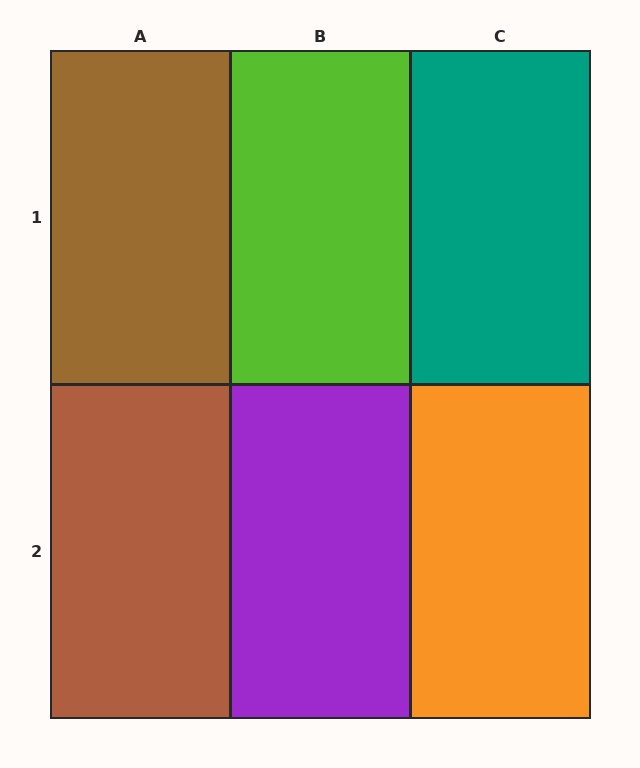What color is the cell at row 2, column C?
Orange.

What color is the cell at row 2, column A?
Brown.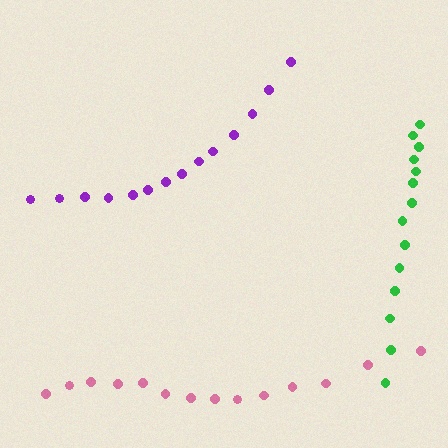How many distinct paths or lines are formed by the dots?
There are 3 distinct paths.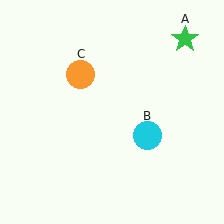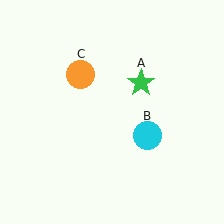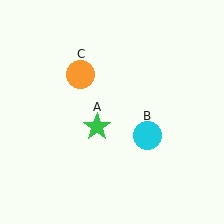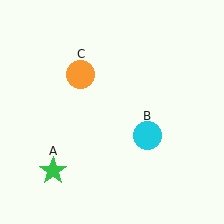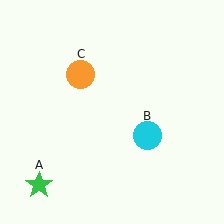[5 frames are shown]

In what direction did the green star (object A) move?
The green star (object A) moved down and to the left.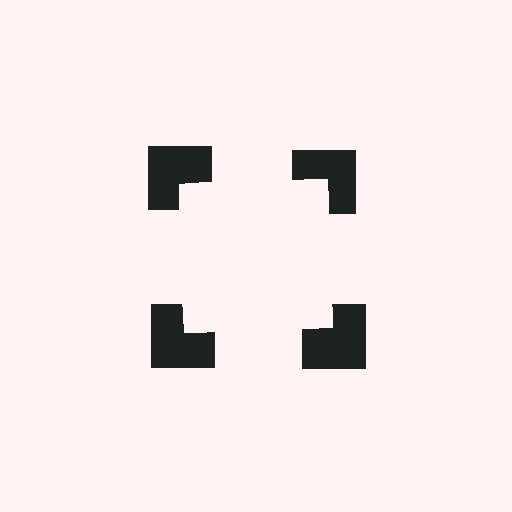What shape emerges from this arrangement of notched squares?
An illusory square — its edges are inferred from the aligned wedge cuts in the notched squares, not physically drawn.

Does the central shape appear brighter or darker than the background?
It typically appears slightly brighter than the background, even though no actual brightness change is drawn.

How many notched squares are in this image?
There are 4 — one at each vertex of the illusory square.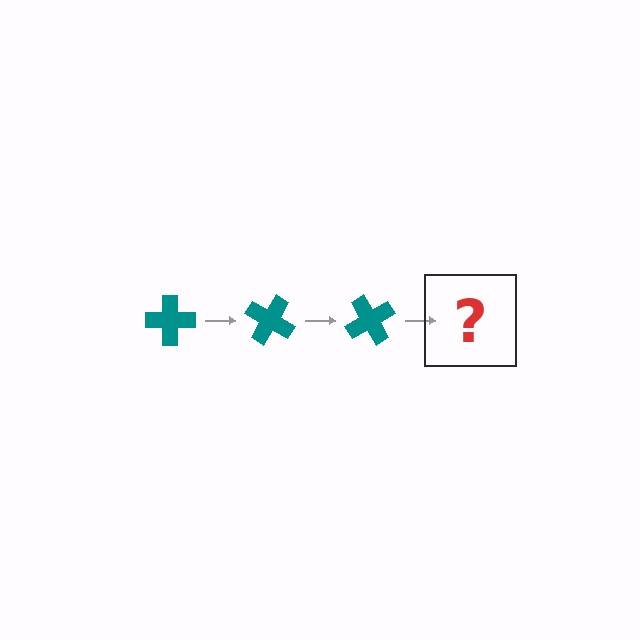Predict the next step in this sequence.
The next step is a teal cross rotated 90 degrees.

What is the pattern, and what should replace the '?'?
The pattern is that the cross rotates 30 degrees each step. The '?' should be a teal cross rotated 90 degrees.